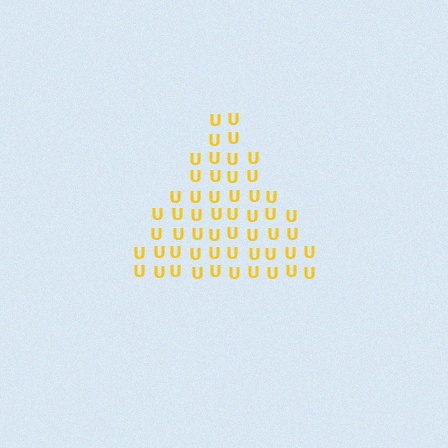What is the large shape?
The large shape is a triangle.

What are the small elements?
The small elements are letter U's.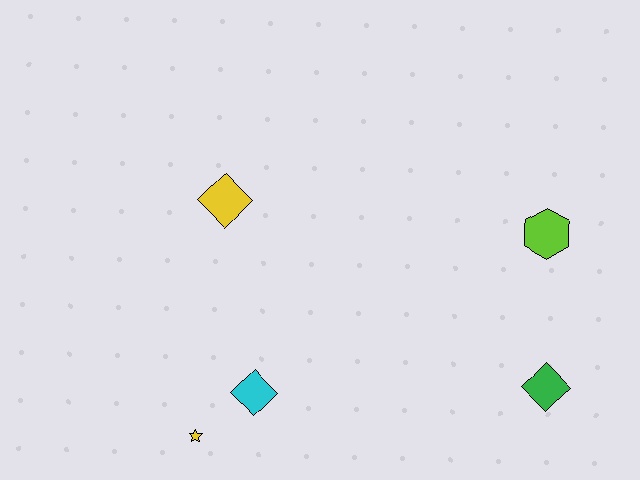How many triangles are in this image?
There are no triangles.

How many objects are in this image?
There are 5 objects.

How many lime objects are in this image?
There is 1 lime object.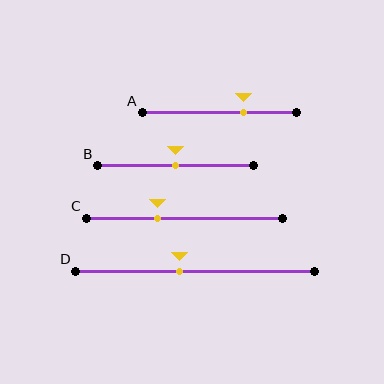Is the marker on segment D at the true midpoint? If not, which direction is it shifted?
No, the marker on segment D is shifted to the left by about 6% of the segment length.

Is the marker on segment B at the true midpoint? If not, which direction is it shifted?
Yes, the marker on segment B is at the true midpoint.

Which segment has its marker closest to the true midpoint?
Segment B has its marker closest to the true midpoint.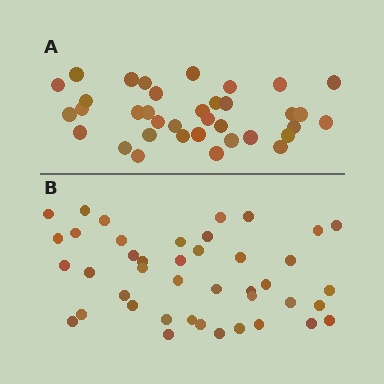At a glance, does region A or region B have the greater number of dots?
Region B (the bottom region) has more dots.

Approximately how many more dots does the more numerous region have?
Region B has about 6 more dots than region A.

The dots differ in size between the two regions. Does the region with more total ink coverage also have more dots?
No. Region A has more total ink coverage because its dots are larger, but region B actually contains more individual dots. Total area can be misleading — the number of items is what matters here.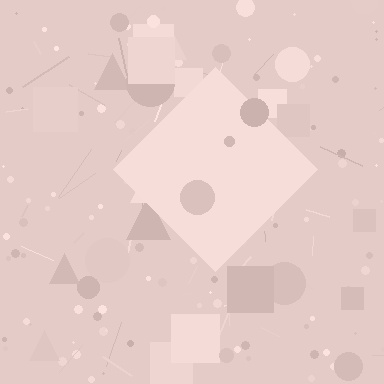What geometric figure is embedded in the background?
A diamond is embedded in the background.